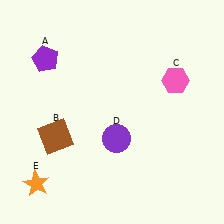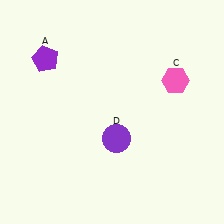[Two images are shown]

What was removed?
The brown square (B), the orange star (E) were removed in Image 2.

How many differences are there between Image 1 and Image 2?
There are 2 differences between the two images.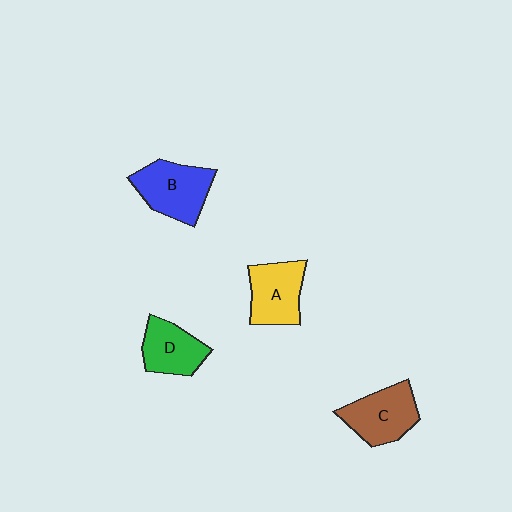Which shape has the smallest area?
Shape D (green).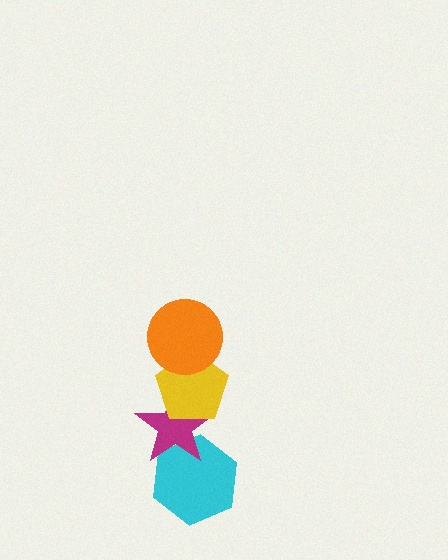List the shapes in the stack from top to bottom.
From top to bottom: the orange circle, the yellow pentagon, the magenta star, the cyan hexagon.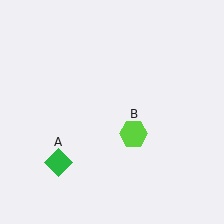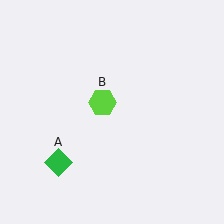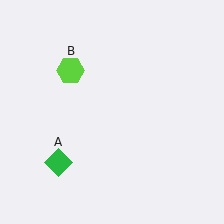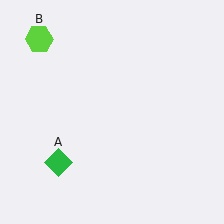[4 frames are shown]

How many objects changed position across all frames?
1 object changed position: lime hexagon (object B).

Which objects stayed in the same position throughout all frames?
Green diamond (object A) remained stationary.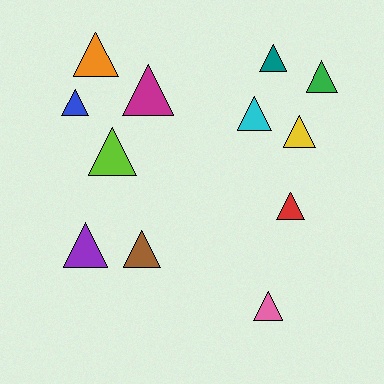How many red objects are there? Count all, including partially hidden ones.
There is 1 red object.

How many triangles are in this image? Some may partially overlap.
There are 12 triangles.